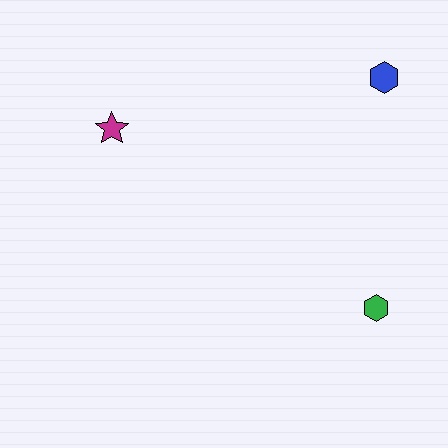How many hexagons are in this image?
There are 2 hexagons.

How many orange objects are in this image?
There are no orange objects.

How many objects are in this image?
There are 3 objects.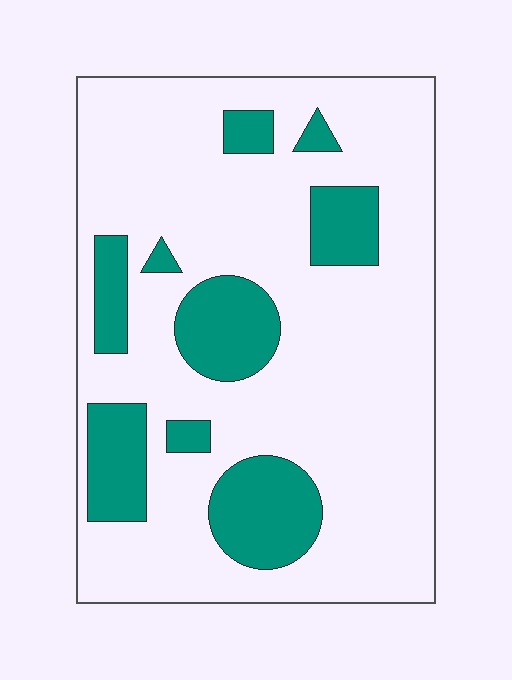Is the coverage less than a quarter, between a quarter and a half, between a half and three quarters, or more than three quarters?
Less than a quarter.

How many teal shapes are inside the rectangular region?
9.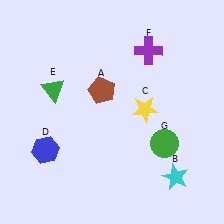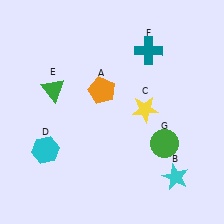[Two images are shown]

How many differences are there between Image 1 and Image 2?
There are 3 differences between the two images.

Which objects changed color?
A changed from brown to orange. D changed from blue to cyan. F changed from purple to teal.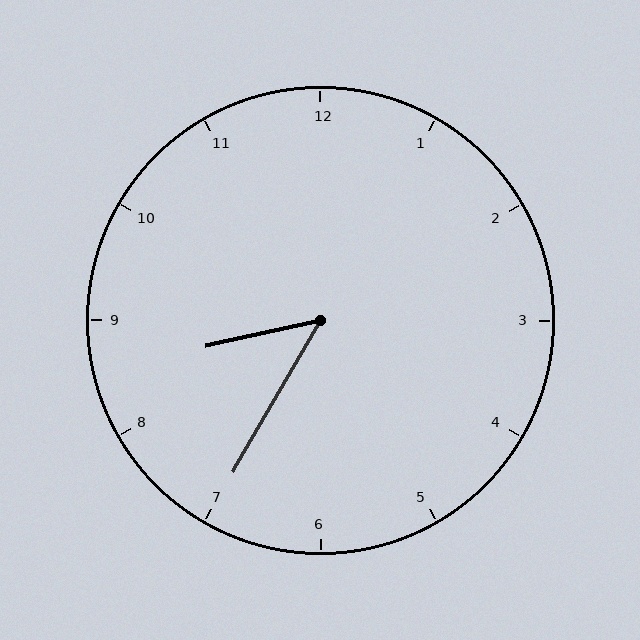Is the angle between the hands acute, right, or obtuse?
It is acute.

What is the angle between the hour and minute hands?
Approximately 48 degrees.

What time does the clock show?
8:35.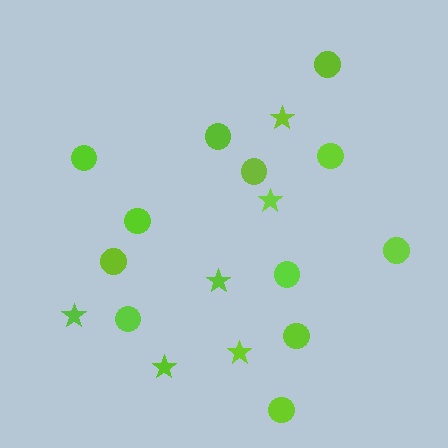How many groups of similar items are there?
There are 2 groups: one group of circles (12) and one group of stars (6).